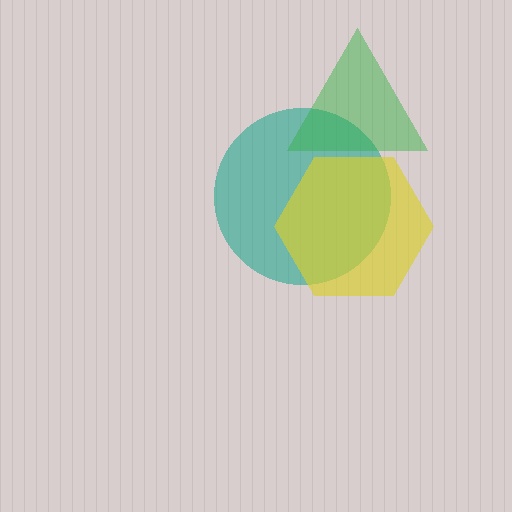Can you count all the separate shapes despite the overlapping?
Yes, there are 3 separate shapes.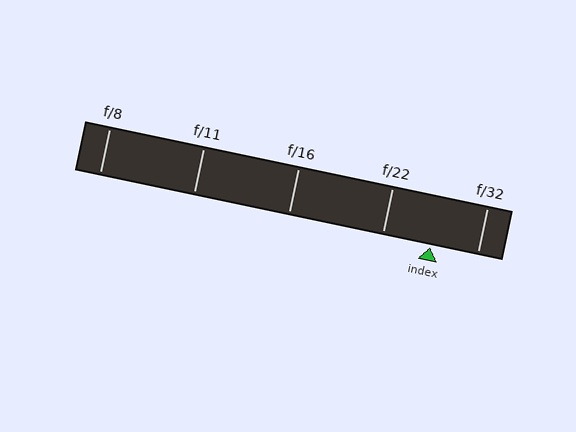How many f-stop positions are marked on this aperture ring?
There are 5 f-stop positions marked.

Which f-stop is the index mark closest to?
The index mark is closest to f/32.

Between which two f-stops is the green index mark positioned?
The index mark is between f/22 and f/32.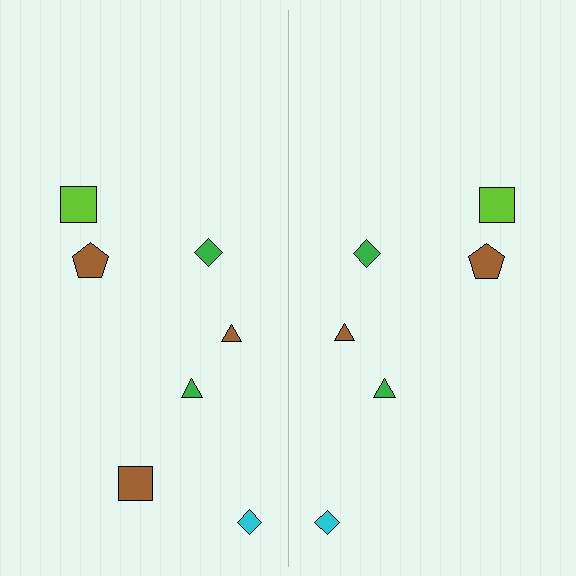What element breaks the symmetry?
A brown square is missing from the right side.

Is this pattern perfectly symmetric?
No, the pattern is not perfectly symmetric. A brown square is missing from the right side.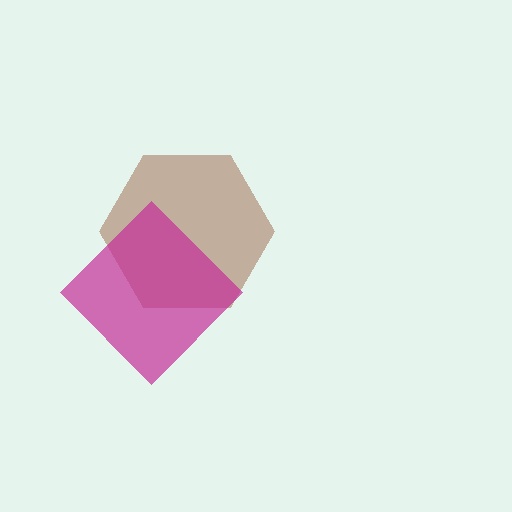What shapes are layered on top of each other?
The layered shapes are: a brown hexagon, a magenta diamond.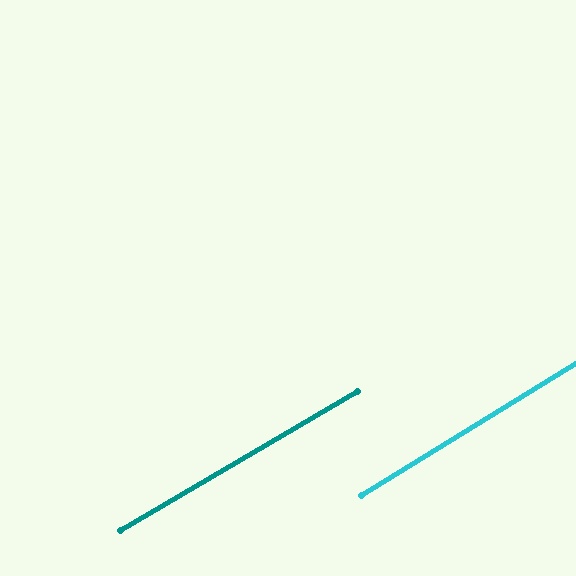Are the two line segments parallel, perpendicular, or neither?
Parallel — their directions differ by only 1.2°.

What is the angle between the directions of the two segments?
Approximately 1 degree.